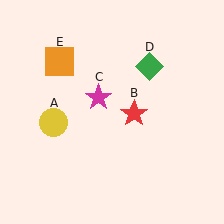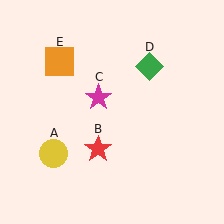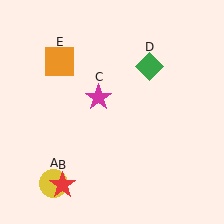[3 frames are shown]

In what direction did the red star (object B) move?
The red star (object B) moved down and to the left.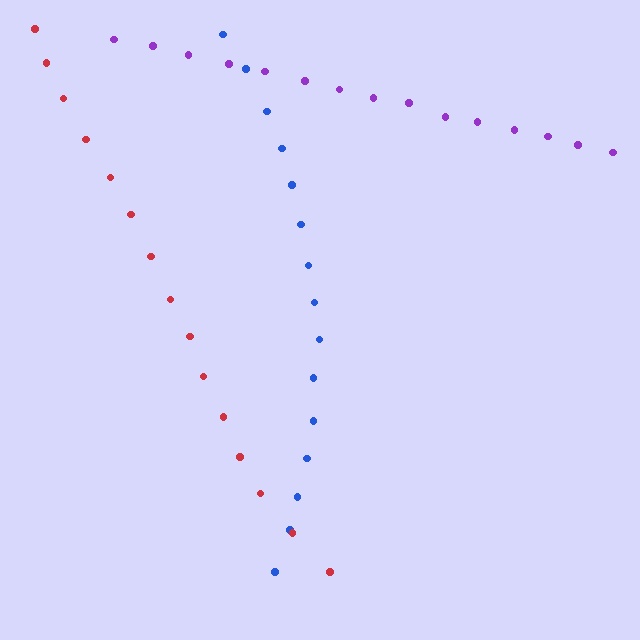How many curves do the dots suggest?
There are 3 distinct paths.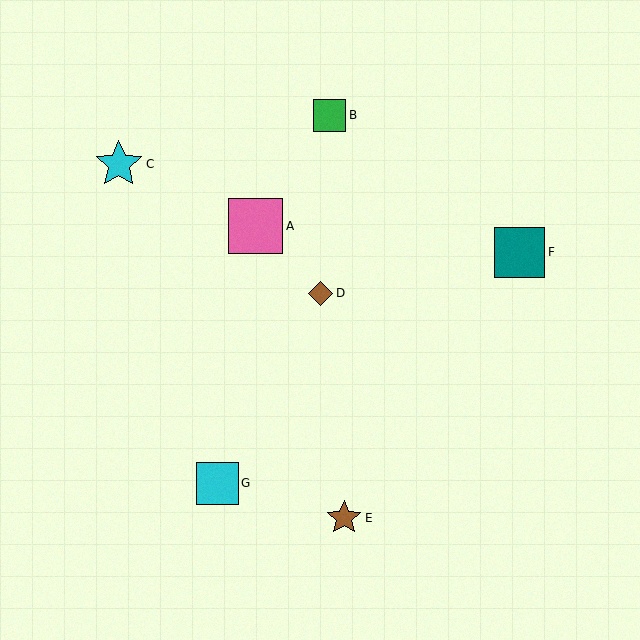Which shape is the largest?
The pink square (labeled A) is the largest.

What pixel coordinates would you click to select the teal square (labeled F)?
Click at (520, 252) to select the teal square F.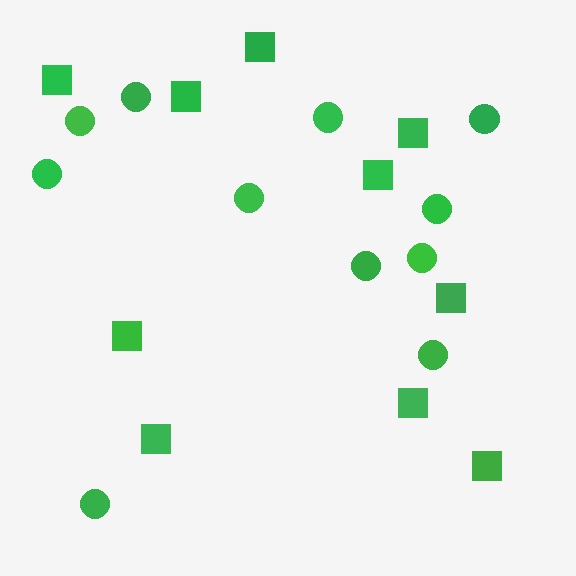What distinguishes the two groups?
There are 2 groups: one group of circles (11) and one group of squares (10).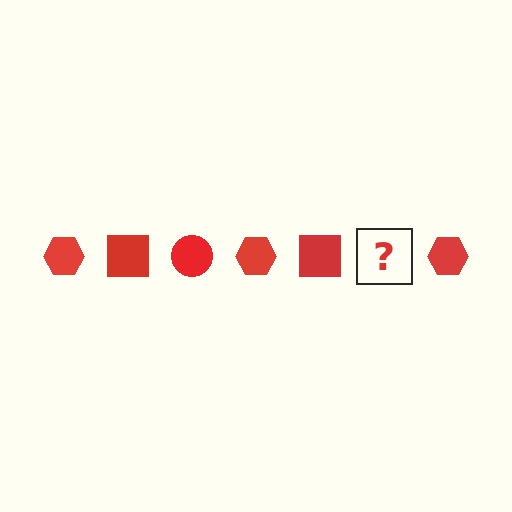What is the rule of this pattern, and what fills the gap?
The rule is that the pattern cycles through hexagon, square, circle shapes in red. The gap should be filled with a red circle.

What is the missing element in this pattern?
The missing element is a red circle.